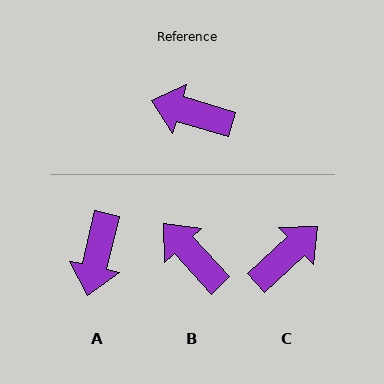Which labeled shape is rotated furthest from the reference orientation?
C, about 121 degrees away.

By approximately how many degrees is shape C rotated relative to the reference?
Approximately 121 degrees clockwise.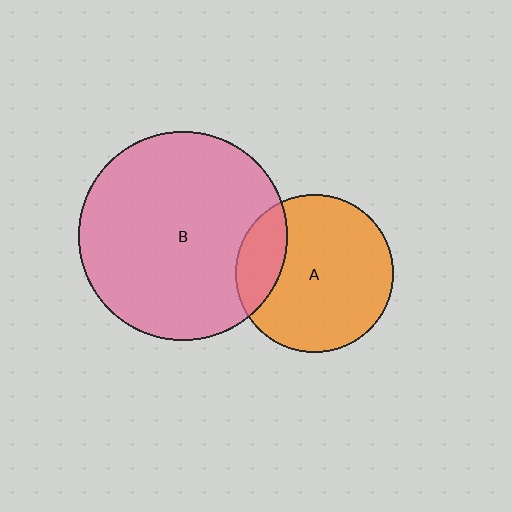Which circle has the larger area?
Circle B (pink).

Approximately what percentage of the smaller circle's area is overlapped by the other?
Approximately 20%.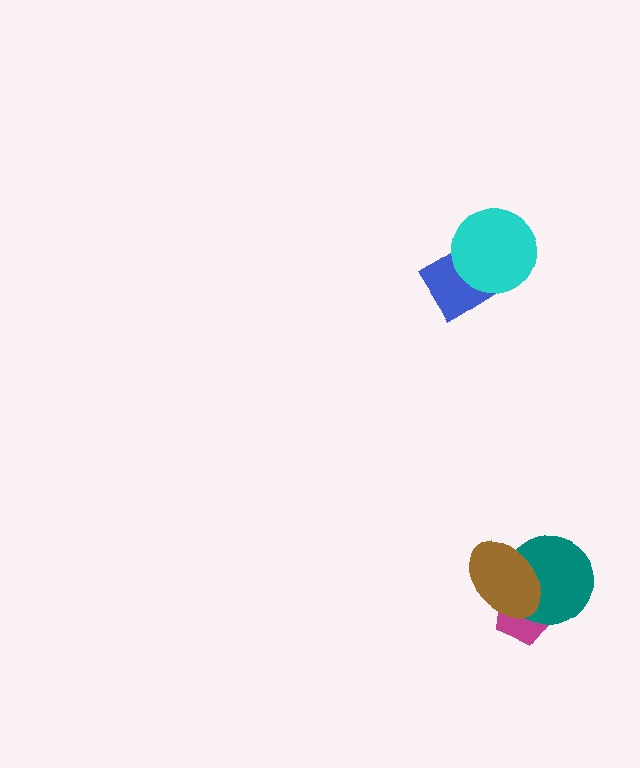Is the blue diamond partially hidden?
Yes, it is partially covered by another shape.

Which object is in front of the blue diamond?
The cyan circle is in front of the blue diamond.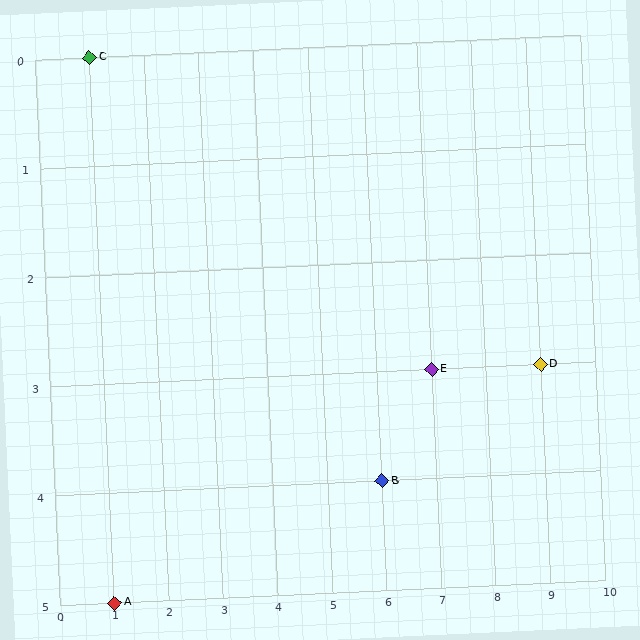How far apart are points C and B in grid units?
Points C and B are 5 columns and 4 rows apart (about 6.4 grid units diagonally).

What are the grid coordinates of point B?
Point B is at grid coordinates (6, 4).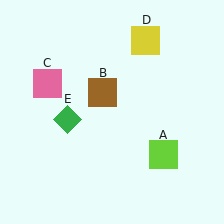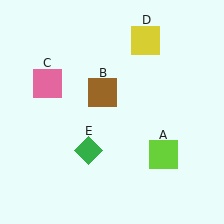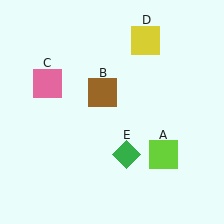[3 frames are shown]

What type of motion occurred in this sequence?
The green diamond (object E) rotated counterclockwise around the center of the scene.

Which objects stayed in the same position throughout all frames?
Lime square (object A) and brown square (object B) and pink square (object C) and yellow square (object D) remained stationary.